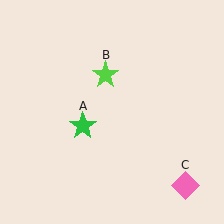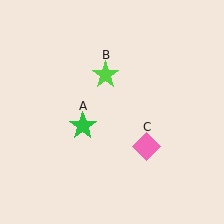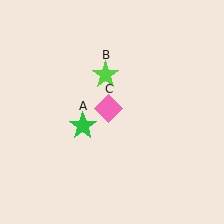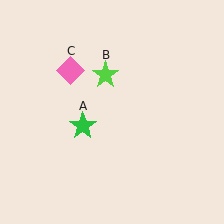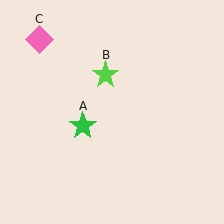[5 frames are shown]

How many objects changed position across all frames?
1 object changed position: pink diamond (object C).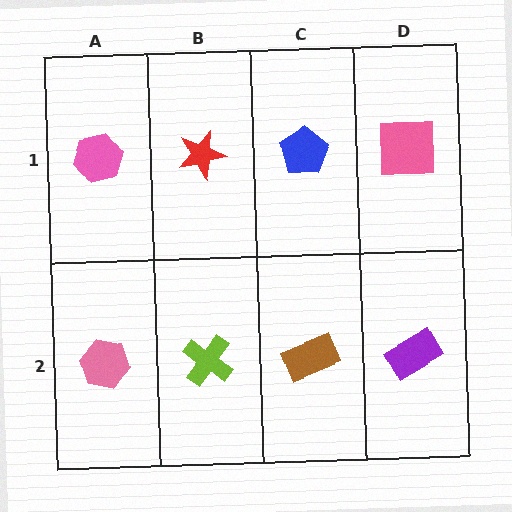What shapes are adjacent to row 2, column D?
A pink square (row 1, column D), a brown rectangle (row 2, column C).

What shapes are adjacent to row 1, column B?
A lime cross (row 2, column B), a pink hexagon (row 1, column A), a blue pentagon (row 1, column C).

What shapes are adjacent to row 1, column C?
A brown rectangle (row 2, column C), a red star (row 1, column B), a pink square (row 1, column D).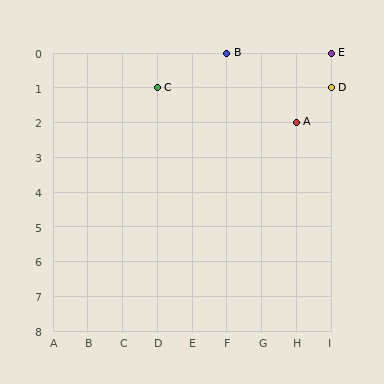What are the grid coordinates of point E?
Point E is at grid coordinates (I, 0).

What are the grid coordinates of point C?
Point C is at grid coordinates (D, 1).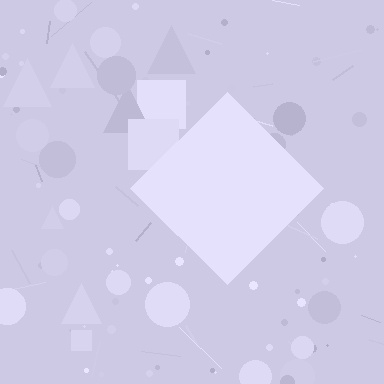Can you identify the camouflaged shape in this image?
The camouflaged shape is a diamond.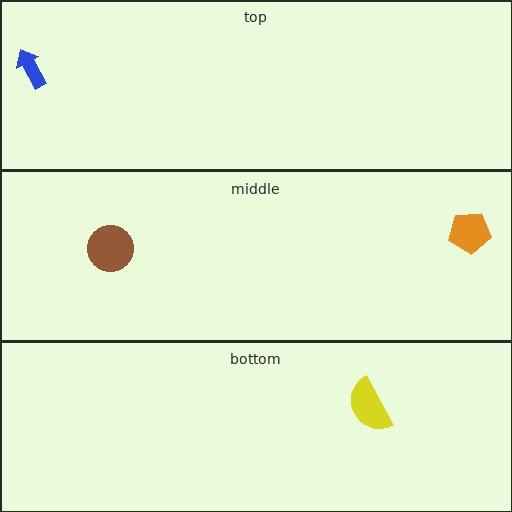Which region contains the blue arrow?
The top region.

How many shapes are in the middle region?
2.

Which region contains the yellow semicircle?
The bottom region.